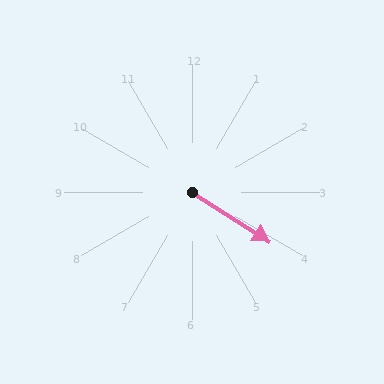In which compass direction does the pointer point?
Southeast.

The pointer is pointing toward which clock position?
Roughly 4 o'clock.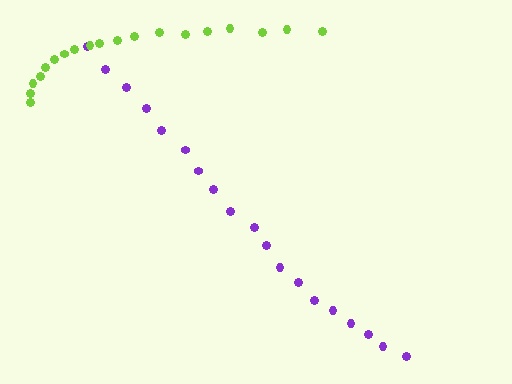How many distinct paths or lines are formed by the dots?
There are 2 distinct paths.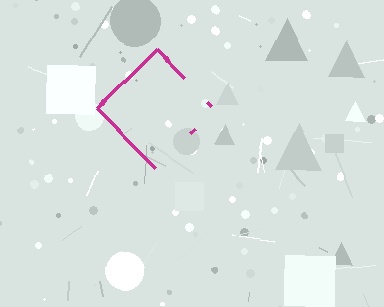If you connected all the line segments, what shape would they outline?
They would outline a diamond.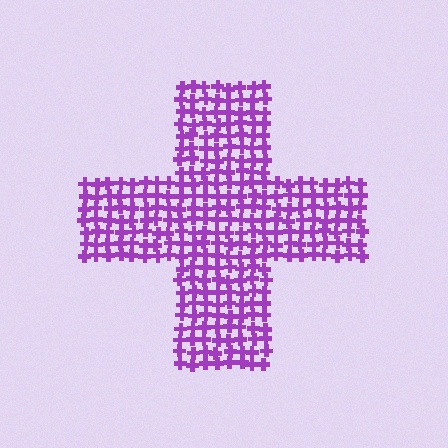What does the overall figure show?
The overall figure shows a cross.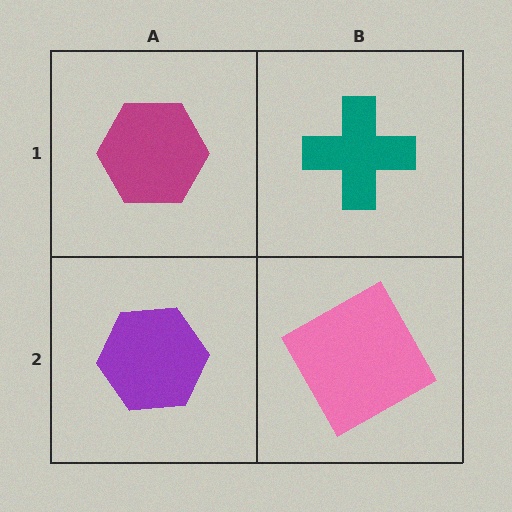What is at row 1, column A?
A magenta hexagon.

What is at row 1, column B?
A teal cross.